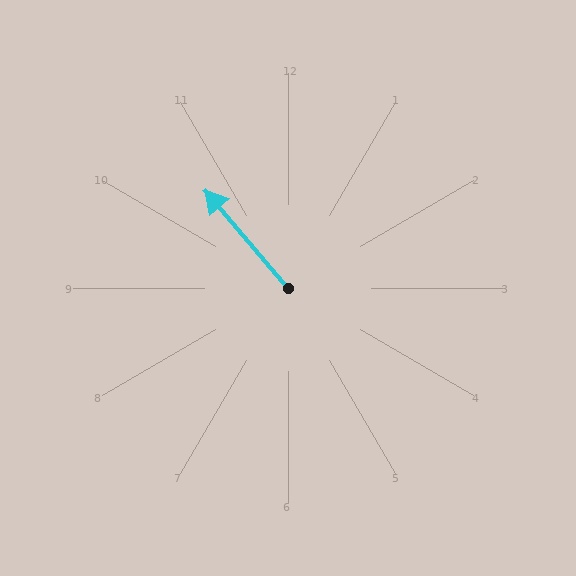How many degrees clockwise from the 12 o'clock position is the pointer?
Approximately 320 degrees.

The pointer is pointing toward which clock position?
Roughly 11 o'clock.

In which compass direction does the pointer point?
Northwest.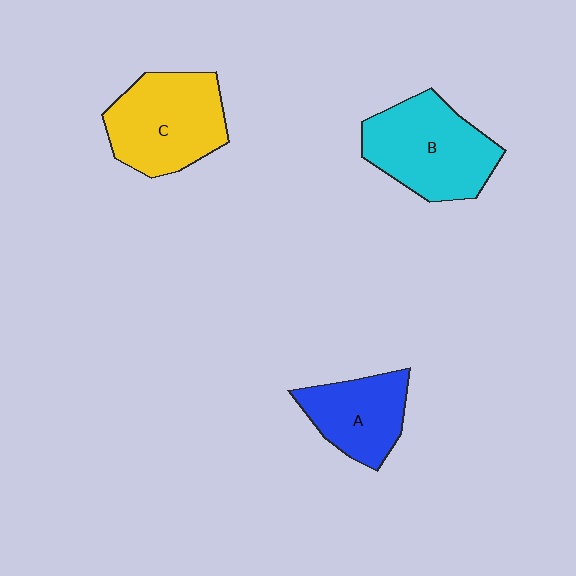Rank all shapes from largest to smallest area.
From largest to smallest: B (cyan), C (yellow), A (blue).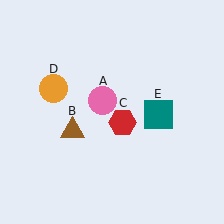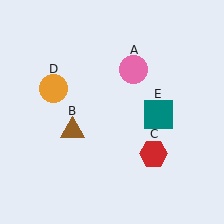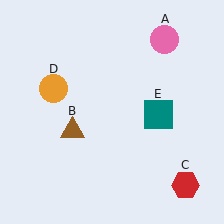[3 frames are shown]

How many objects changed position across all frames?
2 objects changed position: pink circle (object A), red hexagon (object C).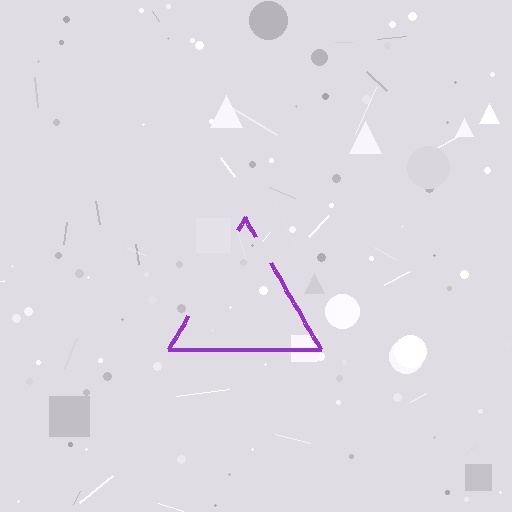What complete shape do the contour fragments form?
The contour fragments form a triangle.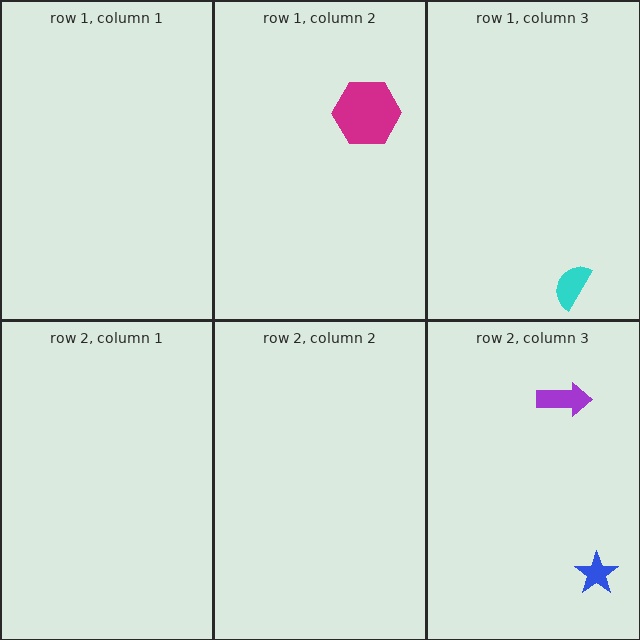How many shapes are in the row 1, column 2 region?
1.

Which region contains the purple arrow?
The row 2, column 3 region.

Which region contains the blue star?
The row 2, column 3 region.